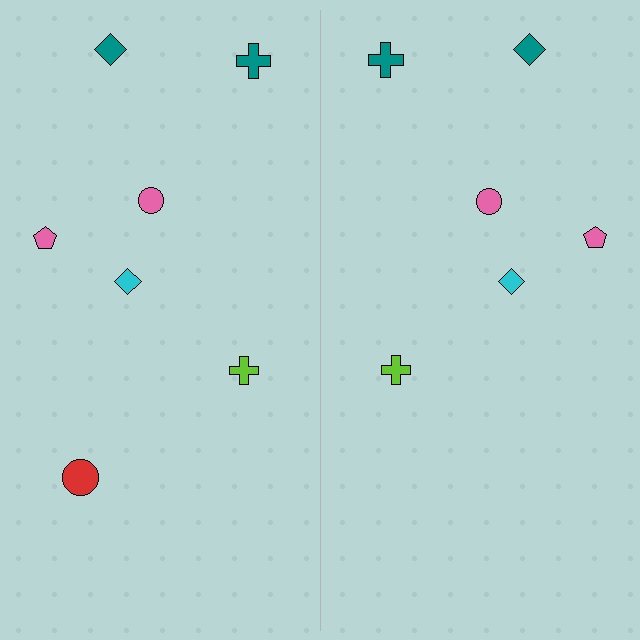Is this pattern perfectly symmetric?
No, the pattern is not perfectly symmetric. A red circle is missing from the right side.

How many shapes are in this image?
There are 13 shapes in this image.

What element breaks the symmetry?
A red circle is missing from the right side.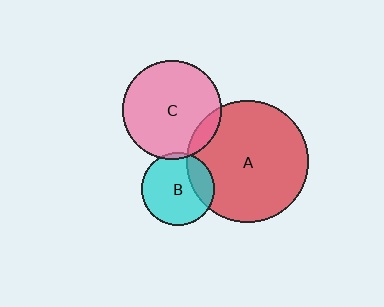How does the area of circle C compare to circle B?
Approximately 1.8 times.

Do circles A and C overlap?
Yes.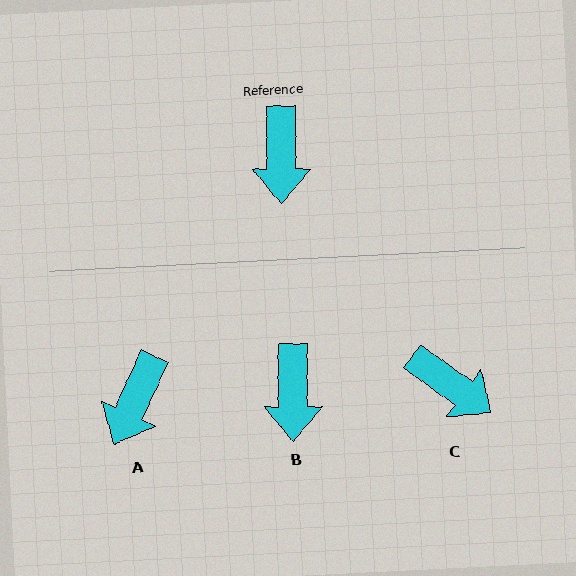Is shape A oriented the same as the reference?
No, it is off by about 25 degrees.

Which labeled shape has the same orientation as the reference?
B.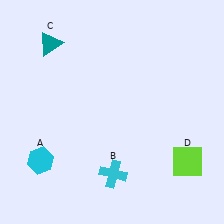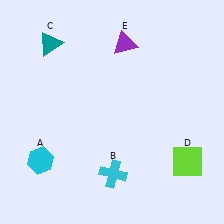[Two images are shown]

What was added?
A purple triangle (E) was added in Image 2.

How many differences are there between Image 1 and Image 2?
There is 1 difference between the two images.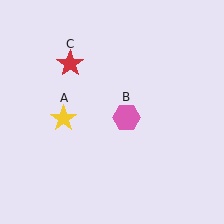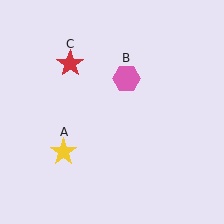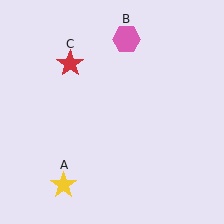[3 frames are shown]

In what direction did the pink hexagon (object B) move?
The pink hexagon (object B) moved up.